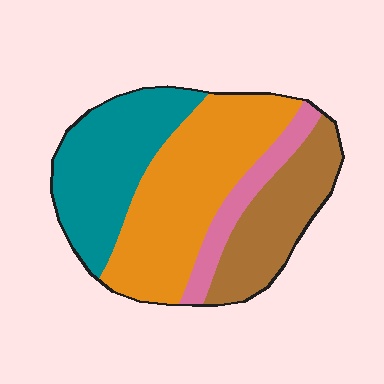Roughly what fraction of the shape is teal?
Teal covers 29% of the shape.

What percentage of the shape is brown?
Brown takes up about one fifth (1/5) of the shape.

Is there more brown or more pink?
Brown.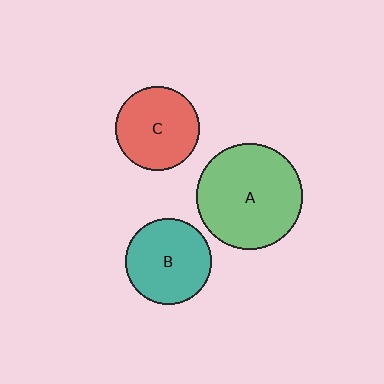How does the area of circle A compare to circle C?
Approximately 1.6 times.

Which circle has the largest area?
Circle A (green).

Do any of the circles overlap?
No, none of the circles overlap.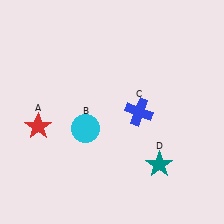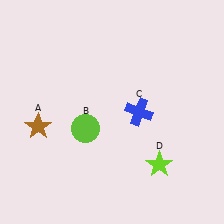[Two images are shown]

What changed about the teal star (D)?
In Image 1, D is teal. In Image 2, it changed to lime.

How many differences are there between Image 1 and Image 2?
There are 3 differences between the two images.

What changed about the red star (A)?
In Image 1, A is red. In Image 2, it changed to brown.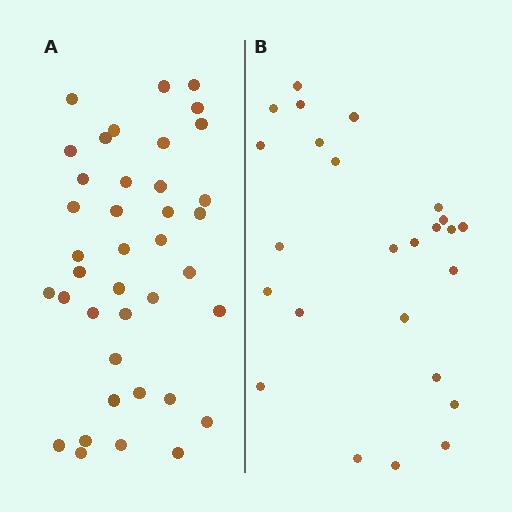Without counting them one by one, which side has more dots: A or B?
Region A (the left region) has more dots.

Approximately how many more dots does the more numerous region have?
Region A has approximately 15 more dots than region B.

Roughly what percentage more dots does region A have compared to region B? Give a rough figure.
About 55% more.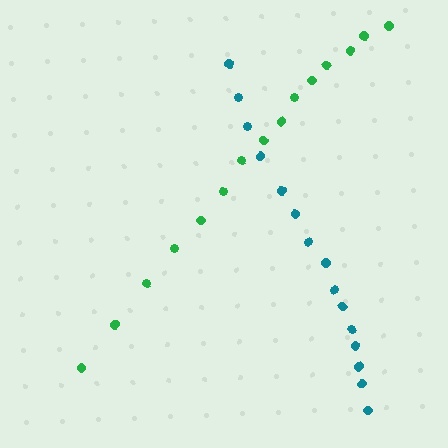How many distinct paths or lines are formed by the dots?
There are 2 distinct paths.